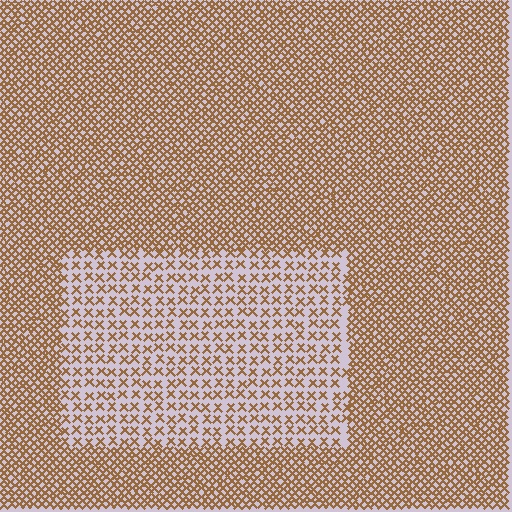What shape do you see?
I see a rectangle.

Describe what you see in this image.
The image contains small brown elements arranged at two different densities. A rectangle-shaped region is visible where the elements are less densely packed than the surrounding area.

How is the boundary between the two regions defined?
The boundary is defined by a change in element density (approximately 2.4x ratio). All elements are the same color, size, and shape.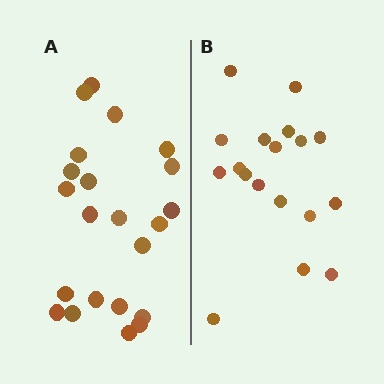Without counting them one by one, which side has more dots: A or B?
Region A (the left region) has more dots.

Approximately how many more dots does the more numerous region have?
Region A has about 4 more dots than region B.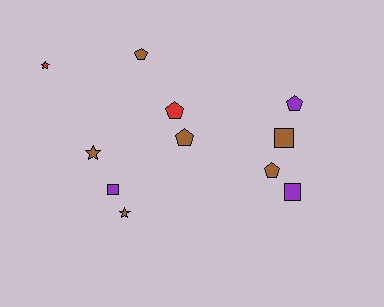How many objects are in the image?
There are 11 objects.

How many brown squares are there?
There is 1 brown square.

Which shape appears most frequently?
Pentagon, with 5 objects.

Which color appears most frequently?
Brown, with 6 objects.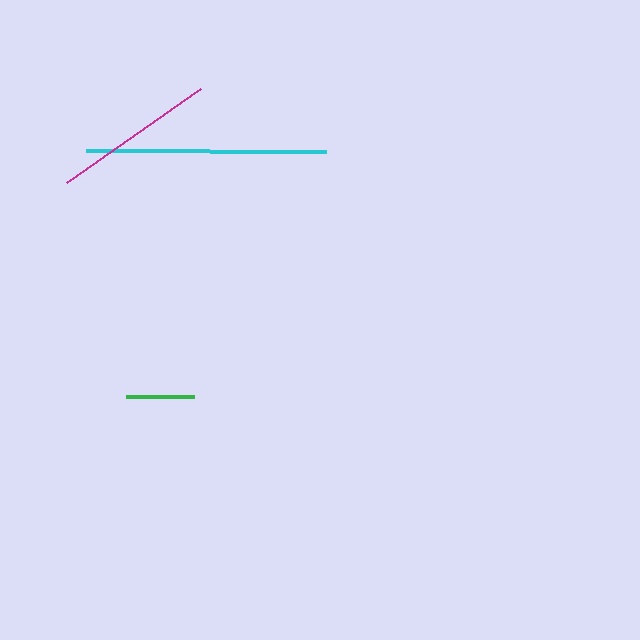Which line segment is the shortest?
The green line is the shortest at approximately 68 pixels.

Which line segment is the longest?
The cyan line is the longest at approximately 241 pixels.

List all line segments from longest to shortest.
From longest to shortest: cyan, magenta, green.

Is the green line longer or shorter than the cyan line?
The cyan line is longer than the green line.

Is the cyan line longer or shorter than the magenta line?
The cyan line is longer than the magenta line.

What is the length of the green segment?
The green segment is approximately 68 pixels long.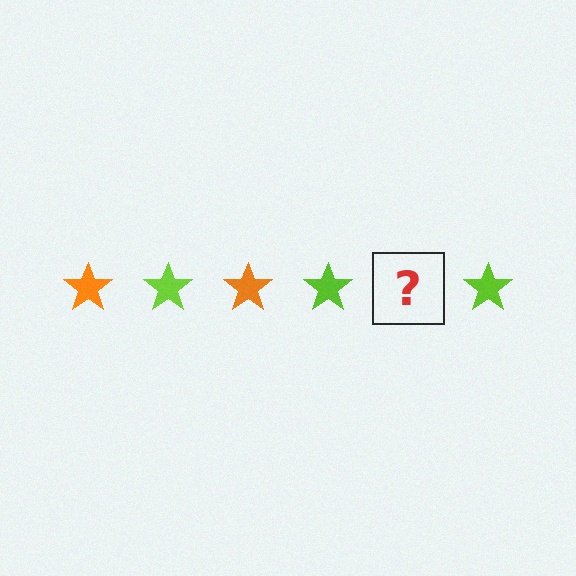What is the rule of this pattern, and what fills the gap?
The rule is that the pattern cycles through orange, lime stars. The gap should be filled with an orange star.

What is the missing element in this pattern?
The missing element is an orange star.